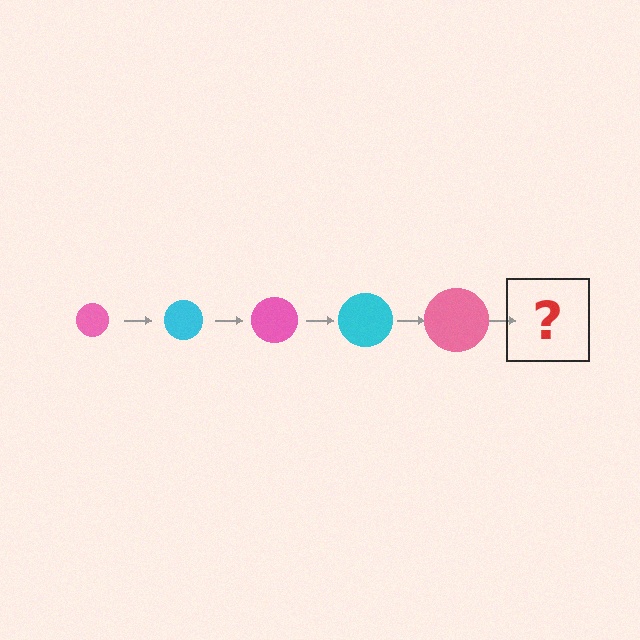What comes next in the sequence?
The next element should be a cyan circle, larger than the previous one.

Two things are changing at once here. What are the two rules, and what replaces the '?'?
The two rules are that the circle grows larger each step and the color cycles through pink and cyan. The '?' should be a cyan circle, larger than the previous one.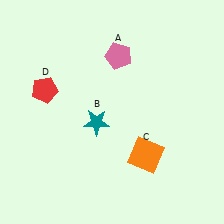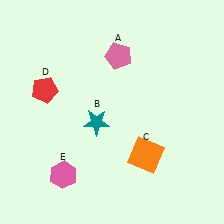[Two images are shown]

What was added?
A pink hexagon (E) was added in Image 2.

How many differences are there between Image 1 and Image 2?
There is 1 difference between the two images.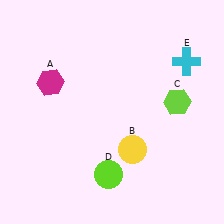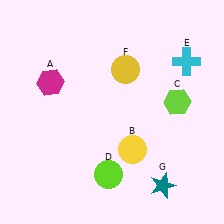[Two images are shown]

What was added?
A yellow circle (F), a teal star (G) were added in Image 2.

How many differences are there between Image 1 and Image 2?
There are 2 differences between the two images.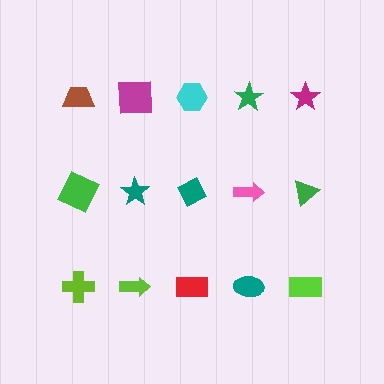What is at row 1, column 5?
A magenta star.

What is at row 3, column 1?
A lime cross.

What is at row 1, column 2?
A magenta square.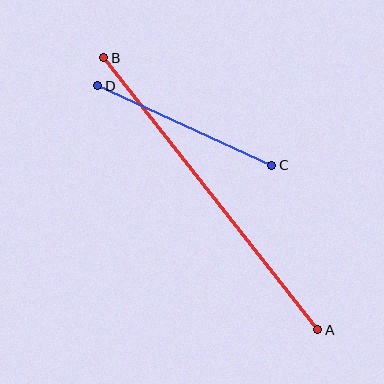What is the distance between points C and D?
The distance is approximately 191 pixels.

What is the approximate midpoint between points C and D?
The midpoint is at approximately (185, 126) pixels.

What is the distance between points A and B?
The distance is approximately 346 pixels.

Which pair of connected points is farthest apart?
Points A and B are farthest apart.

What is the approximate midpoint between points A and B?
The midpoint is at approximately (211, 194) pixels.